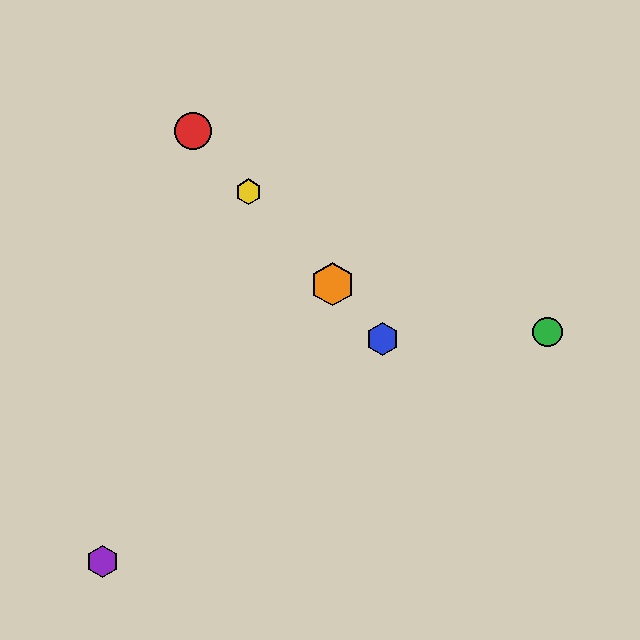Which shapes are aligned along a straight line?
The red circle, the blue hexagon, the yellow hexagon, the orange hexagon are aligned along a straight line.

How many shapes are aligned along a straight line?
4 shapes (the red circle, the blue hexagon, the yellow hexagon, the orange hexagon) are aligned along a straight line.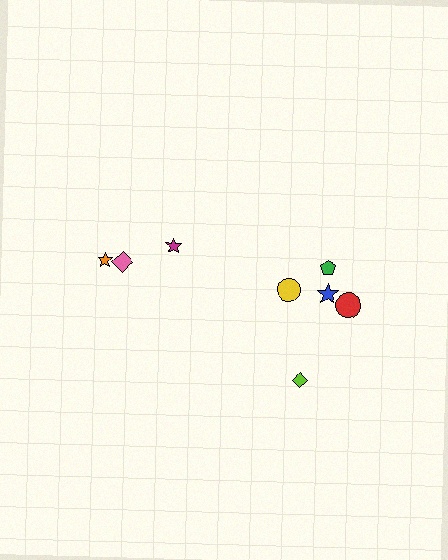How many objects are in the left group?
There are 3 objects.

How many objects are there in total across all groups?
There are 8 objects.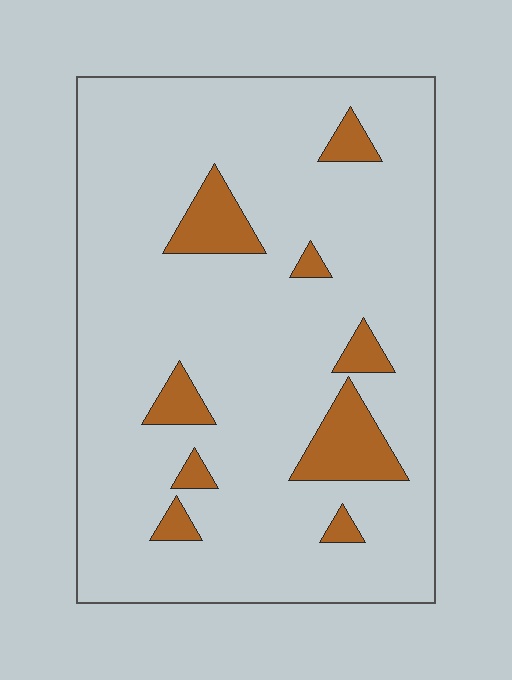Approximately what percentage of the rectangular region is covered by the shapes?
Approximately 10%.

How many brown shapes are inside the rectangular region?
9.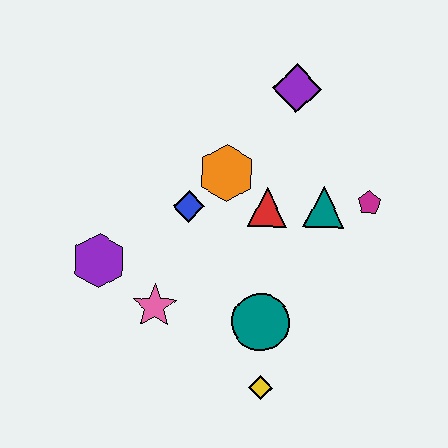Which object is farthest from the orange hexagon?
The yellow diamond is farthest from the orange hexagon.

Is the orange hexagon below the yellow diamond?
No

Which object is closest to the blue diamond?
The orange hexagon is closest to the blue diamond.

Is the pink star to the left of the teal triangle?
Yes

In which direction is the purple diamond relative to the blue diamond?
The purple diamond is above the blue diamond.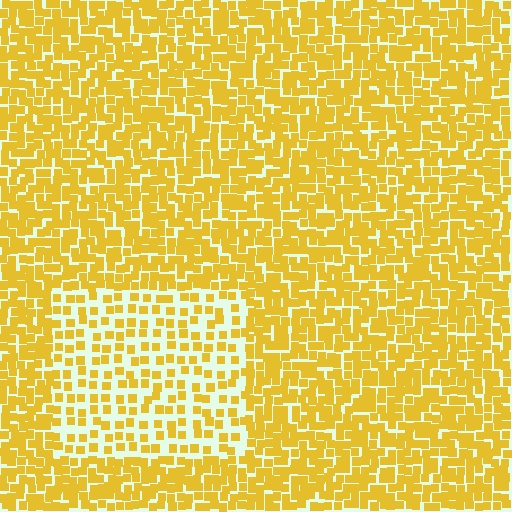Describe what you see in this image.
The image contains small yellow elements arranged at two different densities. A rectangle-shaped region is visible where the elements are less densely packed than the surrounding area.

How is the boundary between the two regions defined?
The boundary is defined by a change in element density (approximately 2.1x ratio). All elements are the same color, size, and shape.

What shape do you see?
I see a rectangle.